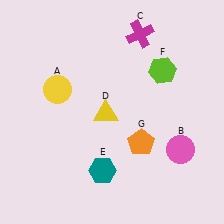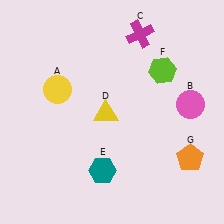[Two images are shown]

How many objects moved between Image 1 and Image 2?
2 objects moved between the two images.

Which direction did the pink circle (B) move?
The pink circle (B) moved up.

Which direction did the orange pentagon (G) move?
The orange pentagon (G) moved right.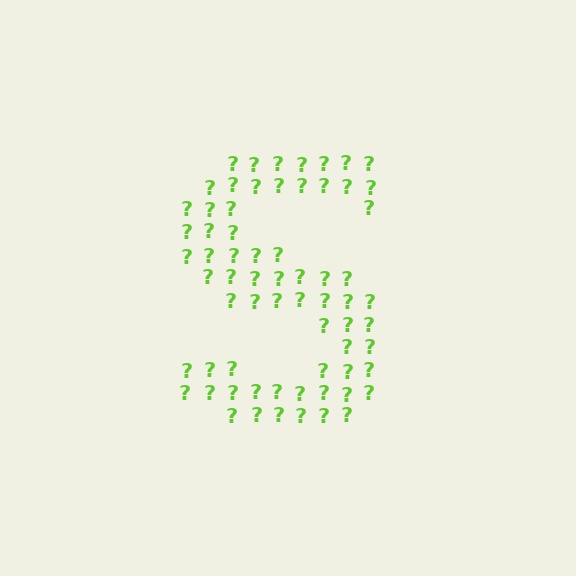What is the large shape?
The large shape is the letter S.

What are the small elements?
The small elements are question marks.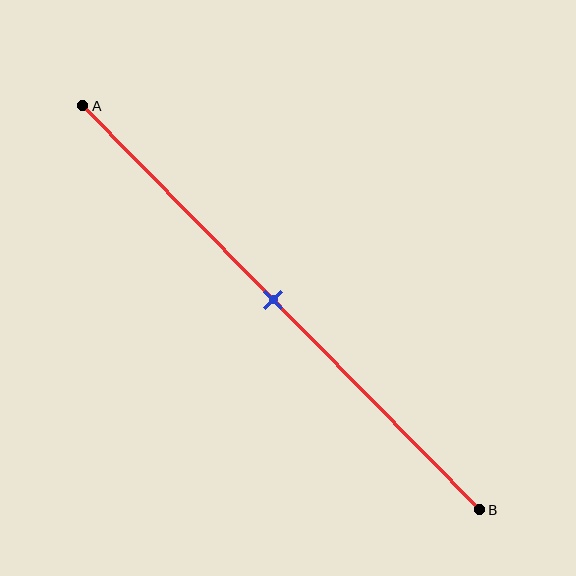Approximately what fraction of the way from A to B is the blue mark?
The blue mark is approximately 50% of the way from A to B.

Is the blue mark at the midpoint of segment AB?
Yes, the mark is approximately at the midpoint.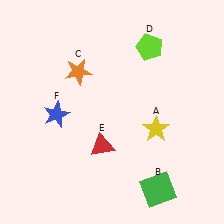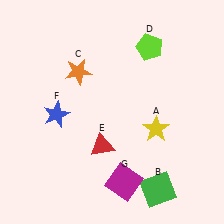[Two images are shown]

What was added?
A magenta square (G) was added in Image 2.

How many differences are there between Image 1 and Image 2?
There is 1 difference between the two images.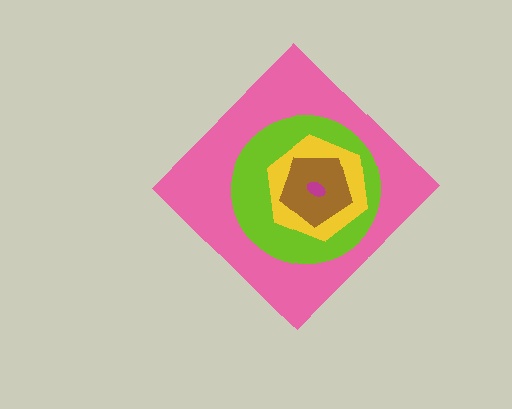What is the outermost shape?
The pink diamond.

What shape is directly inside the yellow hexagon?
The brown pentagon.